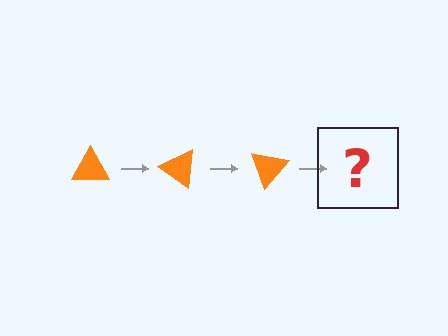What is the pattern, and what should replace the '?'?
The pattern is that the triangle rotates 35 degrees each step. The '?' should be an orange triangle rotated 105 degrees.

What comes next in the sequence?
The next element should be an orange triangle rotated 105 degrees.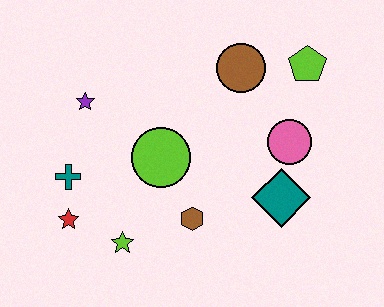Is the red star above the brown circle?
No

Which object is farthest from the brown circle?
The red star is farthest from the brown circle.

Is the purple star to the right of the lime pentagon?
No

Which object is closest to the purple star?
The teal cross is closest to the purple star.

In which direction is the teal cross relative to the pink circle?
The teal cross is to the left of the pink circle.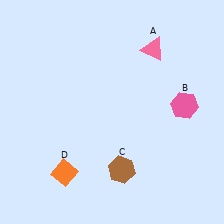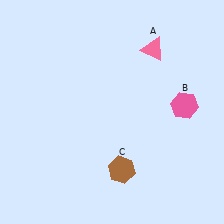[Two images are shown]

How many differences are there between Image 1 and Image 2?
There is 1 difference between the two images.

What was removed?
The orange diamond (D) was removed in Image 2.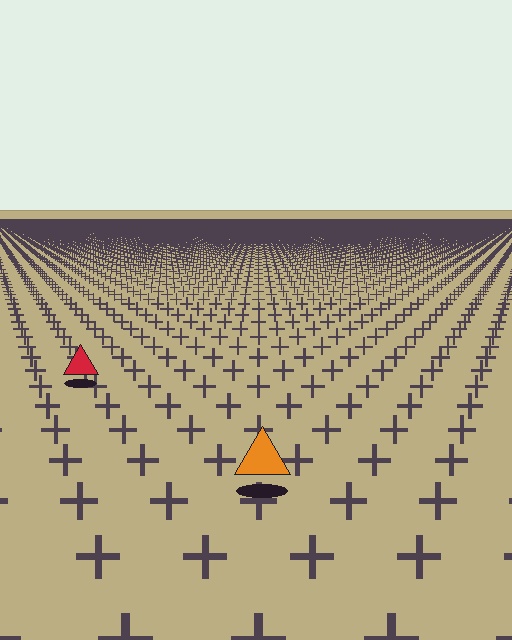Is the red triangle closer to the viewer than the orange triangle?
No. The orange triangle is closer — you can tell from the texture gradient: the ground texture is coarser near it.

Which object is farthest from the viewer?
The red triangle is farthest from the viewer. It appears smaller and the ground texture around it is denser.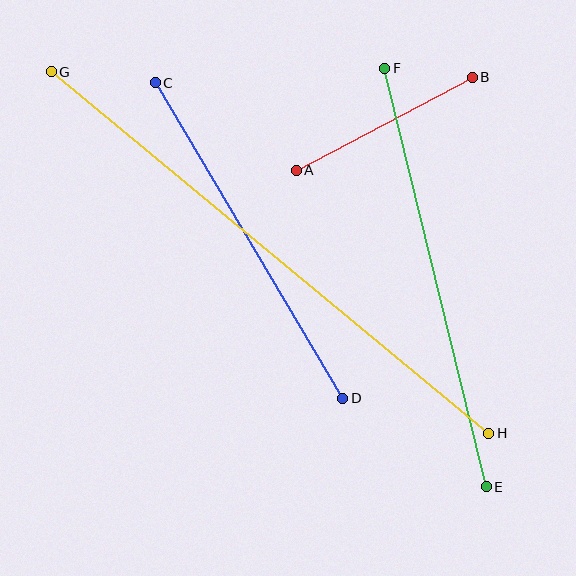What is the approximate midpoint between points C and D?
The midpoint is at approximately (249, 241) pixels.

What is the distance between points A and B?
The distance is approximately 199 pixels.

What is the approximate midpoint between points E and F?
The midpoint is at approximately (435, 278) pixels.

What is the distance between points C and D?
The distance is approximately 367 pixels.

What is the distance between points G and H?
The distance is approximately 567 pixels.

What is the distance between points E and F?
The distance is approximately 430 pixels.